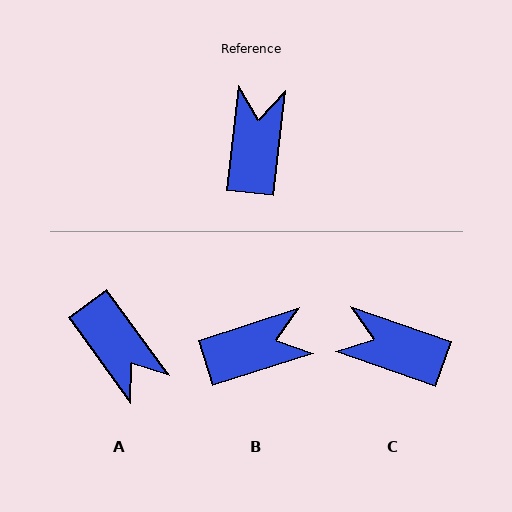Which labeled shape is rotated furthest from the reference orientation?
A, about 138 degrees away.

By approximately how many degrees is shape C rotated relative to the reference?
Approximately 77 degrees counter-clockwise.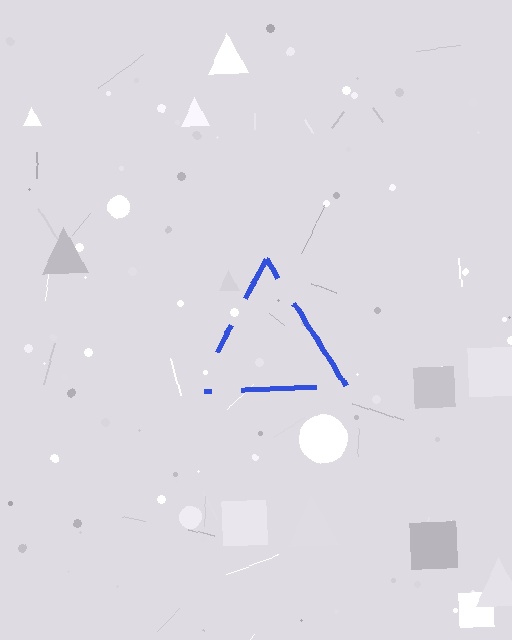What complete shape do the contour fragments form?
The contour fragments form a triangle.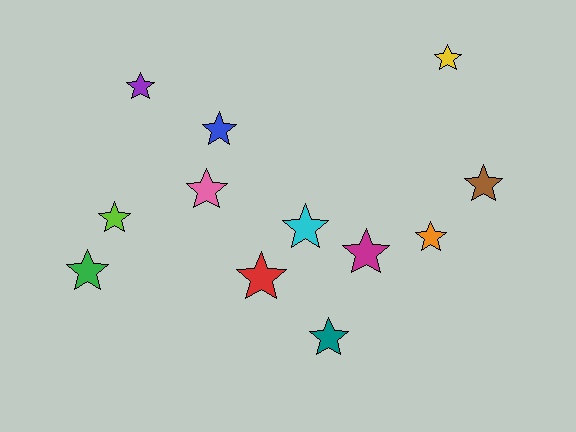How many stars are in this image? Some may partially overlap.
There are 12 stars.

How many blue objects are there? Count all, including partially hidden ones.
There is 1 blue object.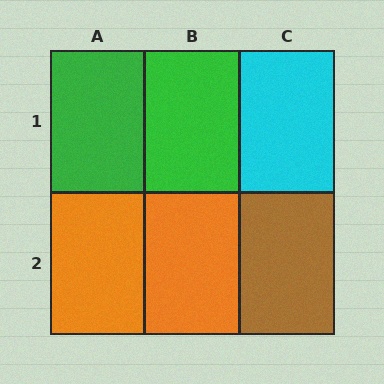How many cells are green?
2 cells are green.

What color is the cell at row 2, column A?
Orange.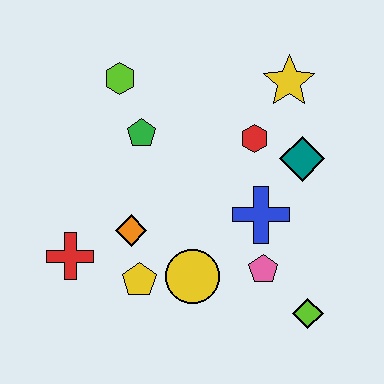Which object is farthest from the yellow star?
The red cross is farthest from the yellow star.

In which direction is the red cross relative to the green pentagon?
The red cross is below the green pentagon.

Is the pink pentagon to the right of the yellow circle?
Yes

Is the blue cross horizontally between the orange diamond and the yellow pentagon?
No